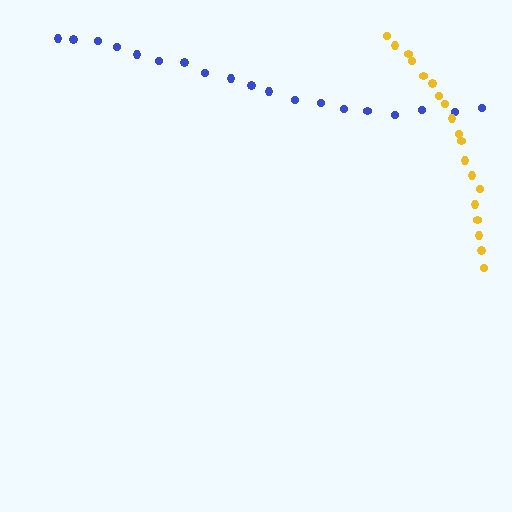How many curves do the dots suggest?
There are 2 distinct paths.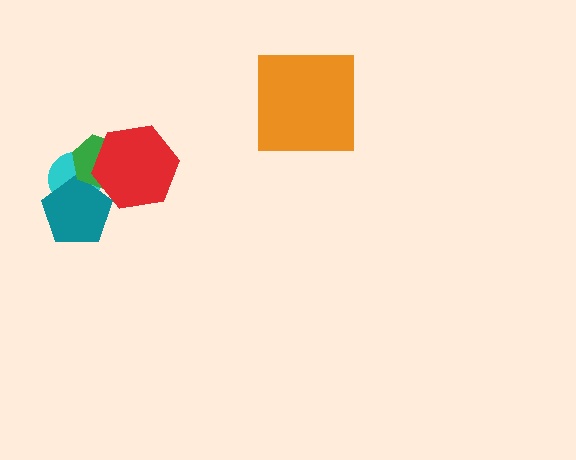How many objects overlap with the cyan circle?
3 objects overlap with the cyan circle.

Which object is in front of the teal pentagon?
The green hexagon is in front of the teal pentagon.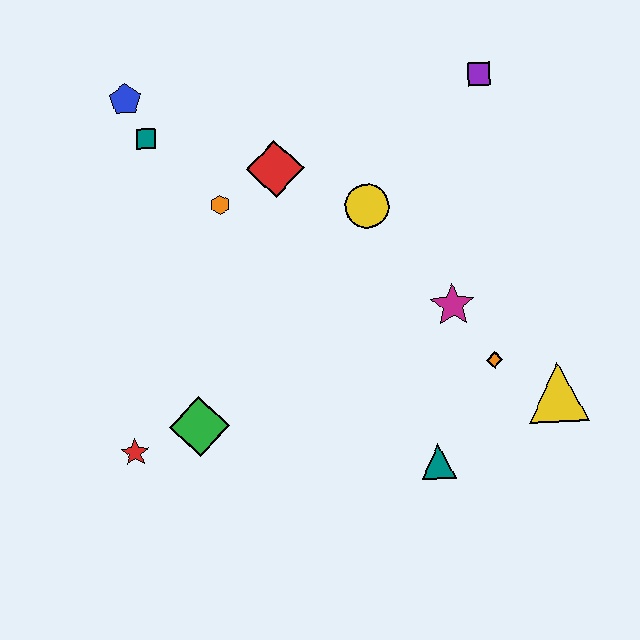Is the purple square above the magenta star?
Yes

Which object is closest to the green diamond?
The red star is closest to the green diamond.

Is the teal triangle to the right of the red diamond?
Yes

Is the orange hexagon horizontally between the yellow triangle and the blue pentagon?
Yes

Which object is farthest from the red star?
The purple square is farthest from the red star.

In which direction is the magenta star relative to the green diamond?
The magenta star is to the right of the green diamond.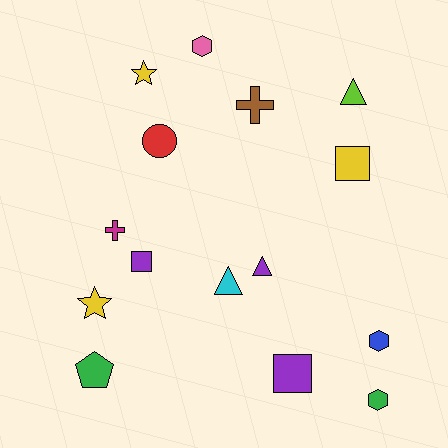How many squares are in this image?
There are 3 squares.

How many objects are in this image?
There are 15 objects.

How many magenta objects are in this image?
There is 1 magenta object.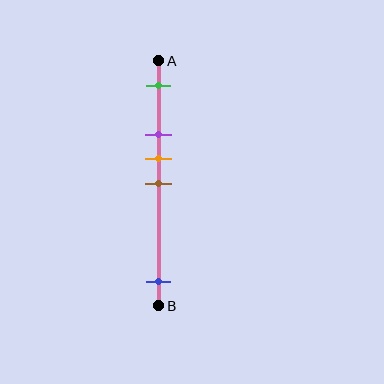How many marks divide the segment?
There are 5 marks dividing the segment.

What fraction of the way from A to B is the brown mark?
The brown mark is approximately 50% (0.5) of the way from A to B.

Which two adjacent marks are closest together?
The orange and brown marks are the closest adjacent pair.